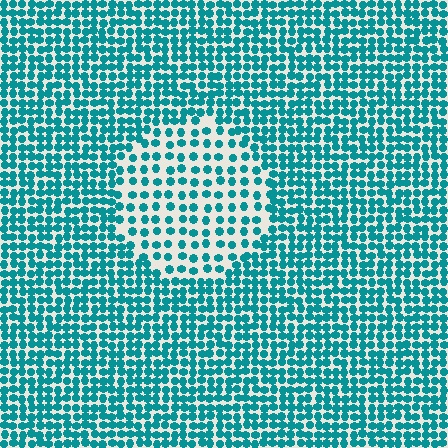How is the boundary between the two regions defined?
The boundary is defined by a change in element density (approximately 2.0x ratio). All elements are the same color, size, and shape.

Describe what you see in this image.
The image contains small teal elements arranged at two different densities. A circle-shaped region is visible where the elements are less densely packed than the surrounding area.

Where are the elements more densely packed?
The elements are more densely packed outside the circle boundary.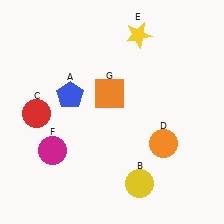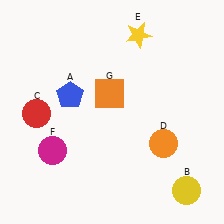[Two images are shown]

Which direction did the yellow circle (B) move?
The yellow circle (B) moved right.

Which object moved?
The yellow circle (B) moved right.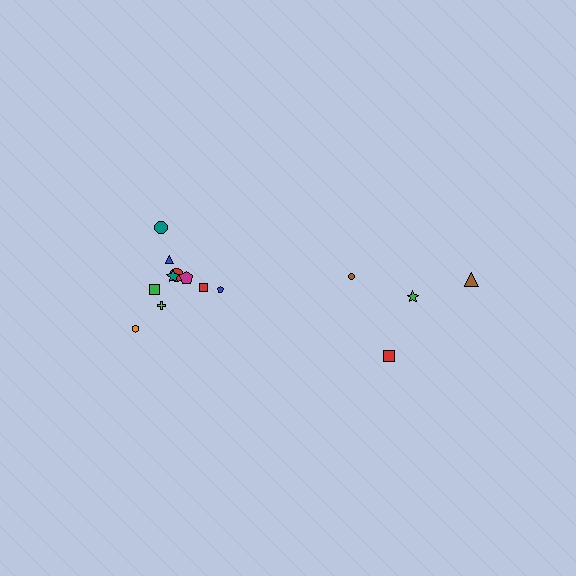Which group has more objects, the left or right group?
The left group.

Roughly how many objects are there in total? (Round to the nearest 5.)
Roughly 15 objects in total.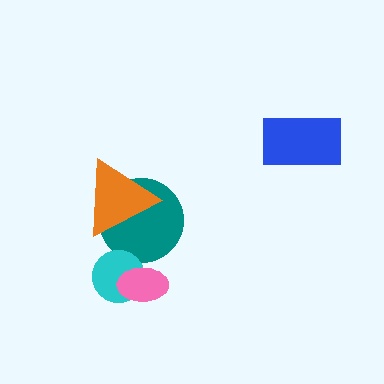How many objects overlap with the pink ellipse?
1 object overlaps with the pink ellipse.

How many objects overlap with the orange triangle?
1 object overlaps with the orange triangle.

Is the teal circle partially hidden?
Yes, it is partially covered by another shape.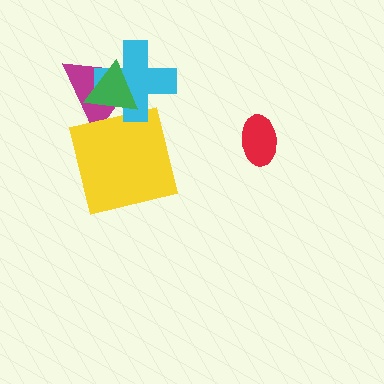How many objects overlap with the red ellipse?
0 objects overlap with the red ellipse.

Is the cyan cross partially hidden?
Yes, it is partially covered by another shape.